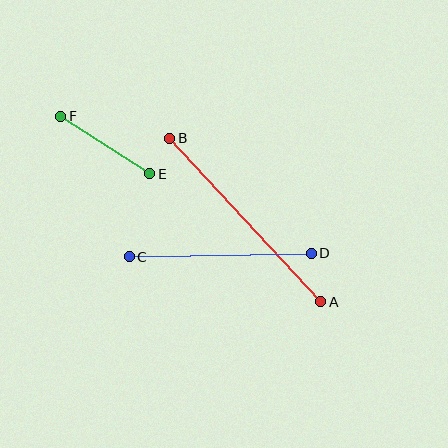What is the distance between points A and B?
The distance is approximately 222 pixels.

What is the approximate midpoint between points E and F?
The midpoint is at approximately (105, 145) pixels.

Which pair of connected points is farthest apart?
Points A and B are farthest apart.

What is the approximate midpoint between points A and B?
The midpoint is at approximately (245, 220) pixels.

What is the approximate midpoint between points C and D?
The midpoint is at approximately (220, 255) pixels.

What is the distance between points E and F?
The distance is approximately 106 pixels.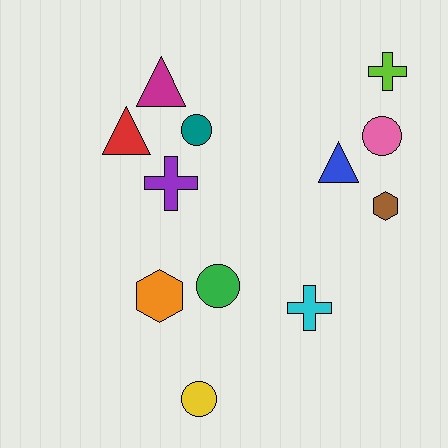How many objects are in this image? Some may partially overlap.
There are 12 objects.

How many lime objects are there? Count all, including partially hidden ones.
There is 1 lime object.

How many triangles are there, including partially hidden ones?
There are 3 triangles.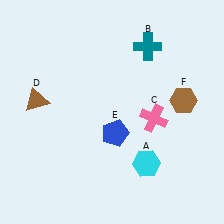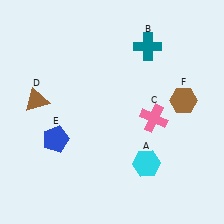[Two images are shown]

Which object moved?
The blue pentagon (E) moved left.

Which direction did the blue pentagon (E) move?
The blue pentagon (E) moved left.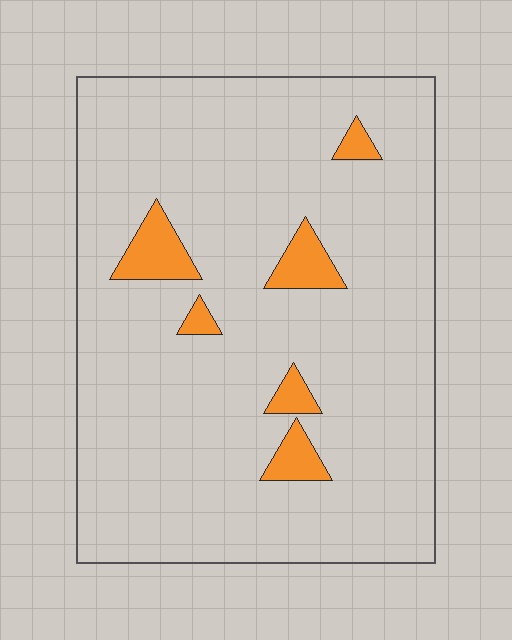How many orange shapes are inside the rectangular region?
6.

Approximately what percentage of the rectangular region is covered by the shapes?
Approximately 10%.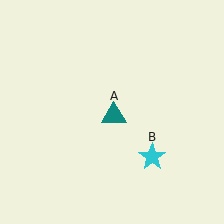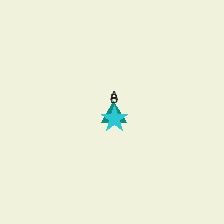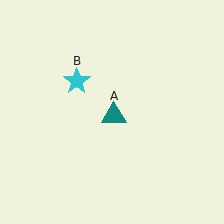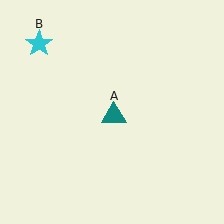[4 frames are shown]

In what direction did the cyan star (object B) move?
The cyan star (object B) moved up and to the left.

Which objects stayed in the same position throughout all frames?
Teal triangle (object A) remained stationary.